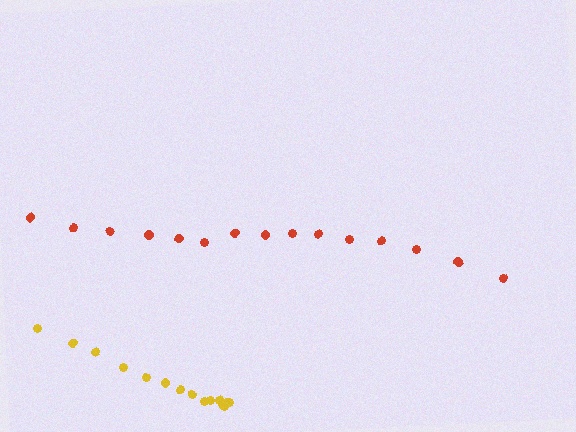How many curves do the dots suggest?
There are 2 distinct paths.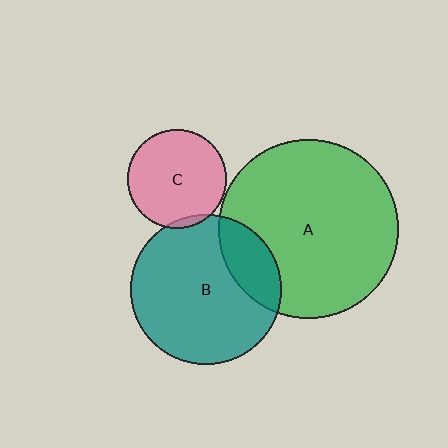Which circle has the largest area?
Circle A (green).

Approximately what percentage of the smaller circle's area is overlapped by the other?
Approximately 20%.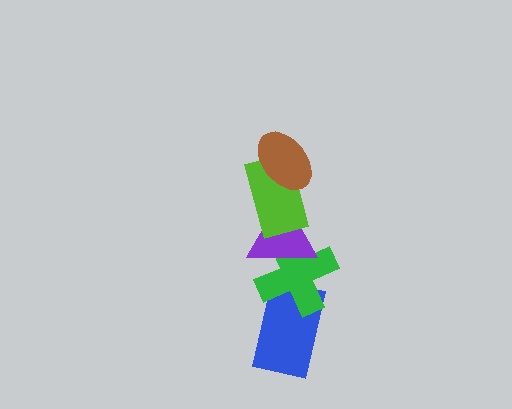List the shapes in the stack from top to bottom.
From top to bottom: the brown ellipse, the lime rectangle, the purple triangle, the green cross, the blue rectangle.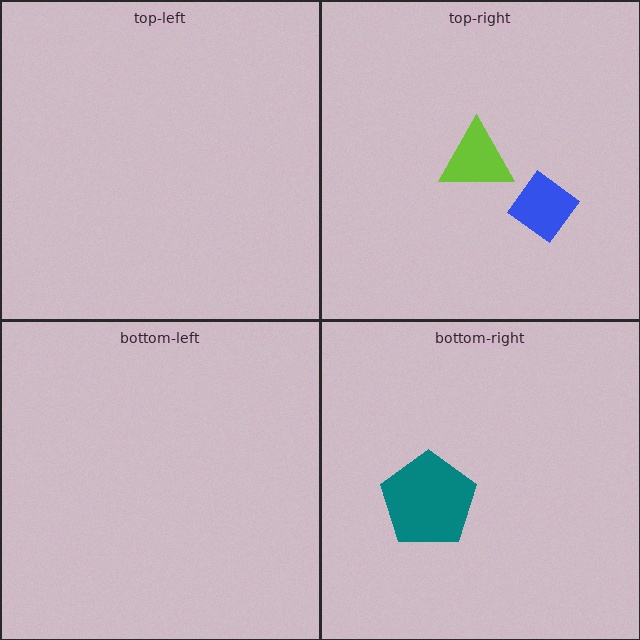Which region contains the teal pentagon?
The bottom-right region.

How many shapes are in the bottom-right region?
1.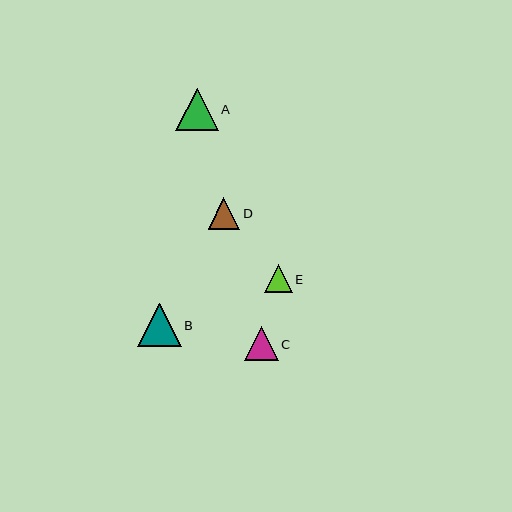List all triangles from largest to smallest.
From largest to smallest: B, A, C, D, E.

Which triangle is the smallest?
Triangle E is the smallest with a size of approximately 27 pixels.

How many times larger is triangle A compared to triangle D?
Triangle A is approximately 1.3 times the size of triangle D.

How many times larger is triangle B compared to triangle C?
Triangle B is approximately 1.3 times the size of triangle C.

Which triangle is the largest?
Triangle B is the largest with a size of approximately 43 pixels.